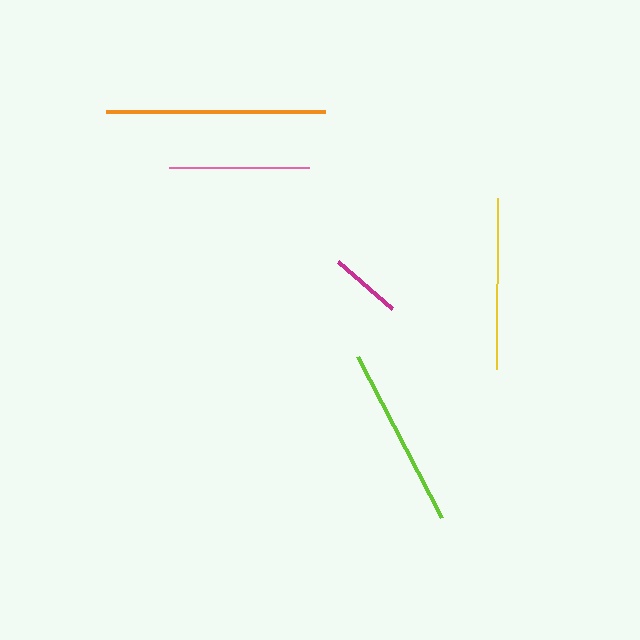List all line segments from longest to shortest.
From longest to shortest: orange, lime, yellow, pink, magenta.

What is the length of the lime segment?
The lime segment is approximately 181 pixels long.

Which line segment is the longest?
The orange line is the longest at approximately 219 pixels.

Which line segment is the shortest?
The magenta line is the shortest at approximately 72 pixels.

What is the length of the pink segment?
The pink segment is approximately 140 pixels long.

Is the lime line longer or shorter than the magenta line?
The lime line is longer than the magenta line.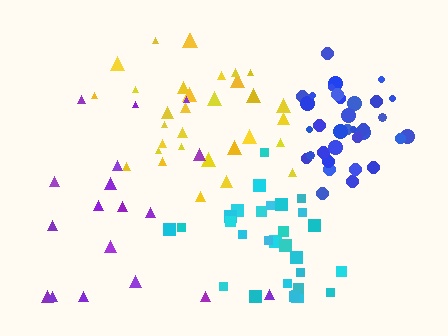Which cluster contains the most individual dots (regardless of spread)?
Blue (34).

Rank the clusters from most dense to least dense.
blue, cyan, yellow, purple.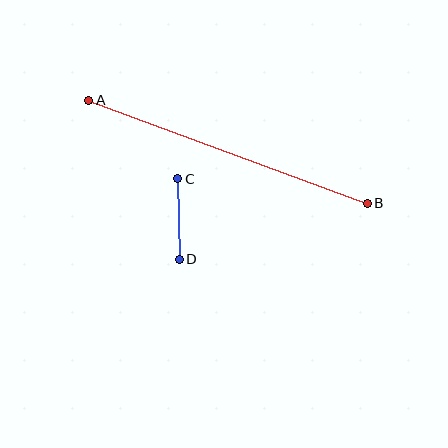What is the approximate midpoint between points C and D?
The midpoint is at approximately (178, 219) pixels.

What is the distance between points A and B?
The distance is approximately 297 pixels.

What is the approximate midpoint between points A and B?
The midpoint is at approximately (228, 152) pixels.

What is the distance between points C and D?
The distance is approximately 81 pixels.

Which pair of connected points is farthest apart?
Points A and B are farthest apart.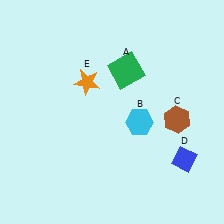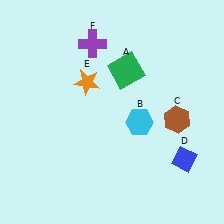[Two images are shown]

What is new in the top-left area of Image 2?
A purple cross (F) was added in the top-left area of Image 2.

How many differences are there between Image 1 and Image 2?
There is 1 difference between the two images.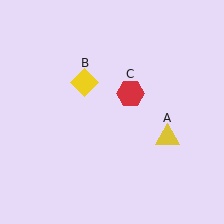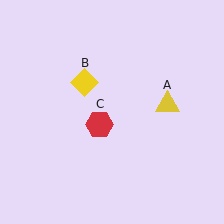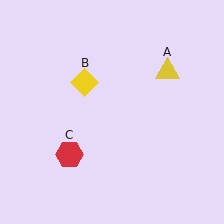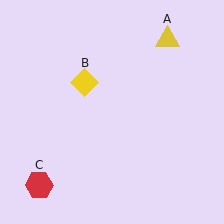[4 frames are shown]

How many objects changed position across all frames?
2 objects changed position: yellow triangle (object A), red hexagon (object C).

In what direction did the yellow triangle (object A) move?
The yellow triangle (object A) moved up.